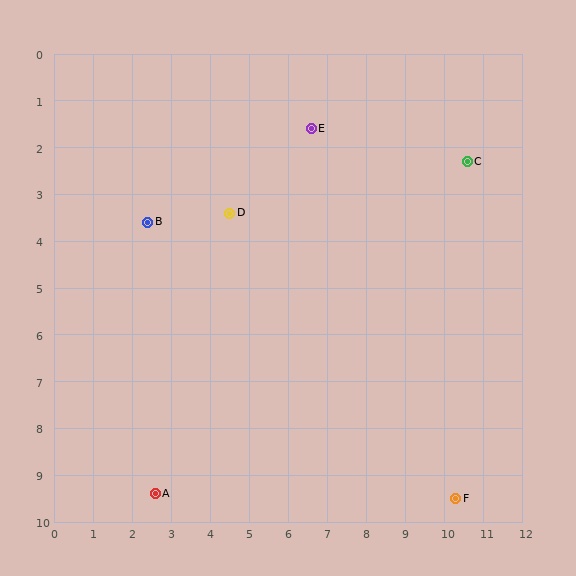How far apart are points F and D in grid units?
Points F and D are about 8.4 grid units apart.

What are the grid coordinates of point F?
Point F is at approximately (10.3, 9.5).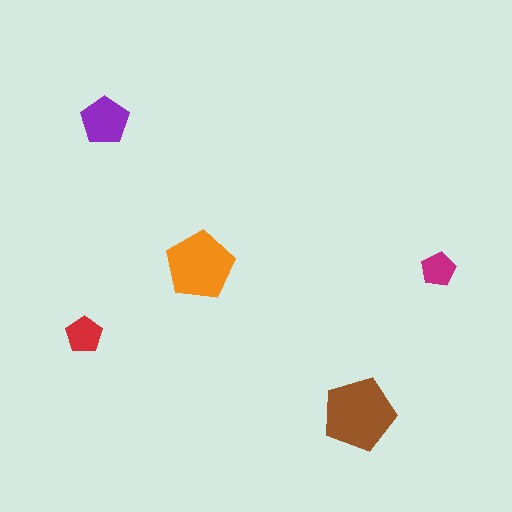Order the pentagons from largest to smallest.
the brown one, the orange one, the purple one, the red one, the magenta one.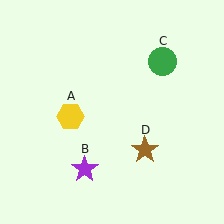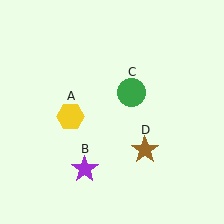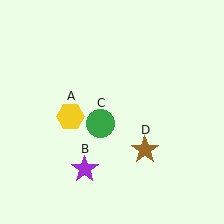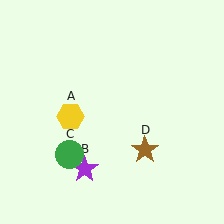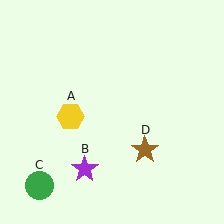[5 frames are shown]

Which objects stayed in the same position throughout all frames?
Yellow hexagon (object A) and purple star (object B) and brown star (object D) remained stationary.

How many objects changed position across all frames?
1 object changed position: green circle (object C).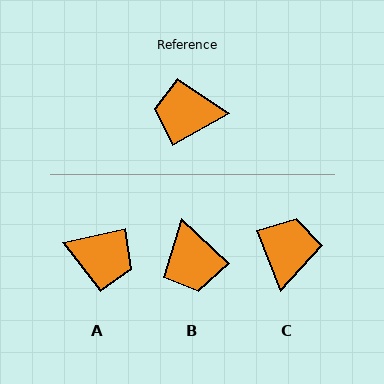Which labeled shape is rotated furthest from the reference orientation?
A, about 162 degrees away.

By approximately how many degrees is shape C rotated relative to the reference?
Approximately 99 degrees clockwise.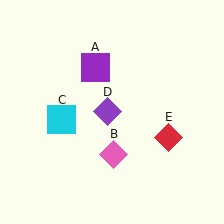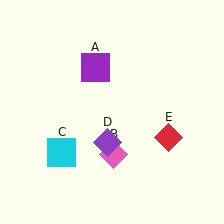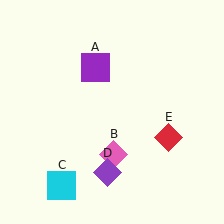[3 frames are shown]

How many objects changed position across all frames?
2 objects changed position: cyan square (object C), purple diamond (object D).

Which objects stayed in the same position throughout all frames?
Purple square (object A) and pink diamond (object B) and red diamond (object E) remained stationary.